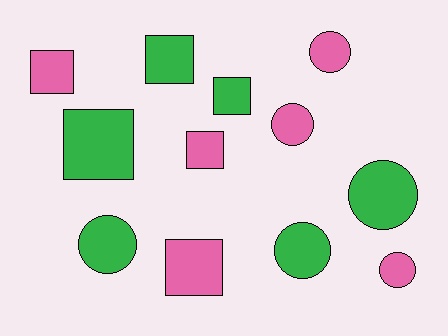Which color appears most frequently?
Pink, with 6 objects.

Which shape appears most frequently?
Circle, with 6 objects.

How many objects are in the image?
There are 12 objects.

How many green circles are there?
There are 3 green circles.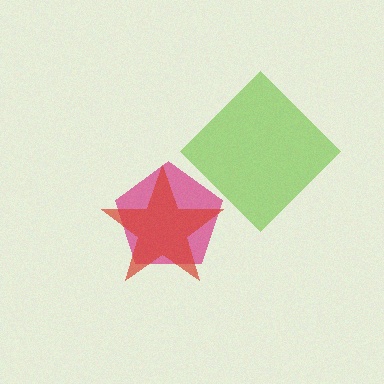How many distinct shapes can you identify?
There are 3 distinct shapes: a magenta pentagon, a lime diamond, a red star.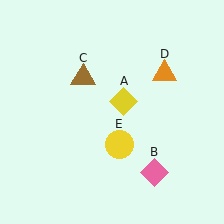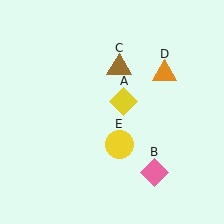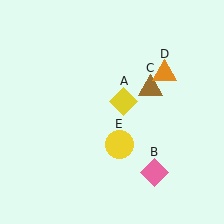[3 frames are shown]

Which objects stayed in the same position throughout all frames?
Yellow diamond (object A) and pink diamond (object B) and orange triangle (object D) and yellow circle (object E) remained stationary.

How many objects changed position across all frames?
1 object changed position: brown triangle (object C).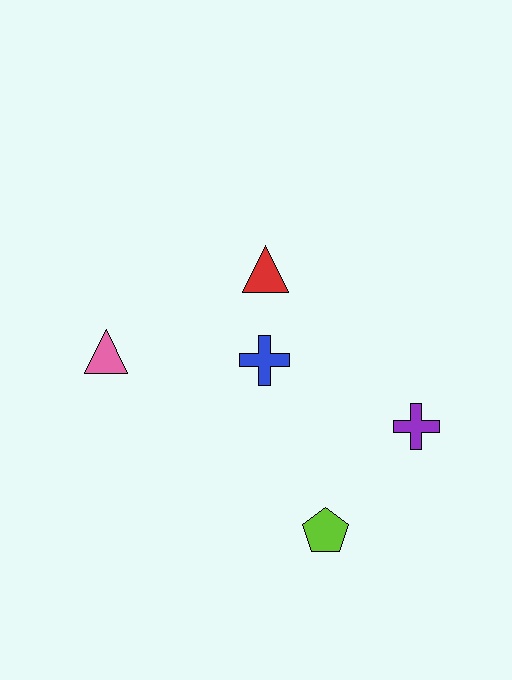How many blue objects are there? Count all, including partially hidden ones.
There is 1 blue object.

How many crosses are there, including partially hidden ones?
There are 2 crosses.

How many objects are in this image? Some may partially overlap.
There are 5 objects.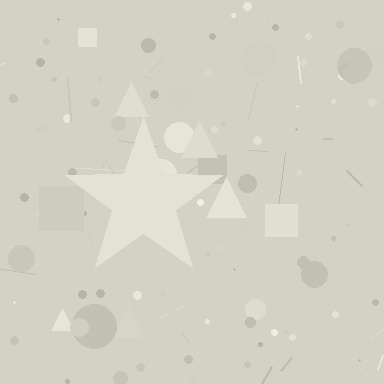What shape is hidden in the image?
A star is hidden in the image.